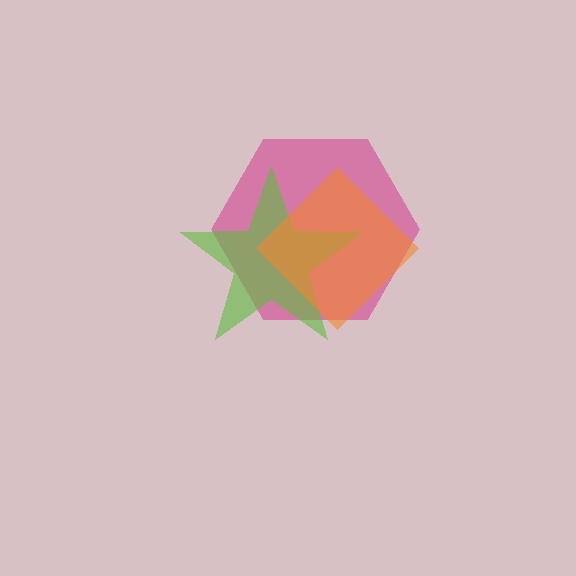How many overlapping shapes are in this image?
There are 3 overlapping shapes in the image.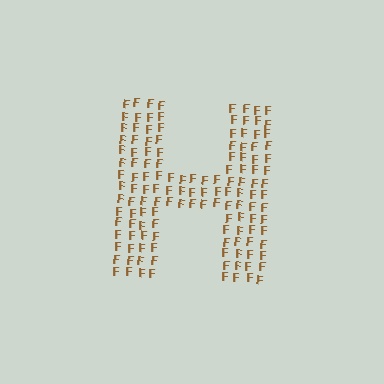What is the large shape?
The large shape is the letter H.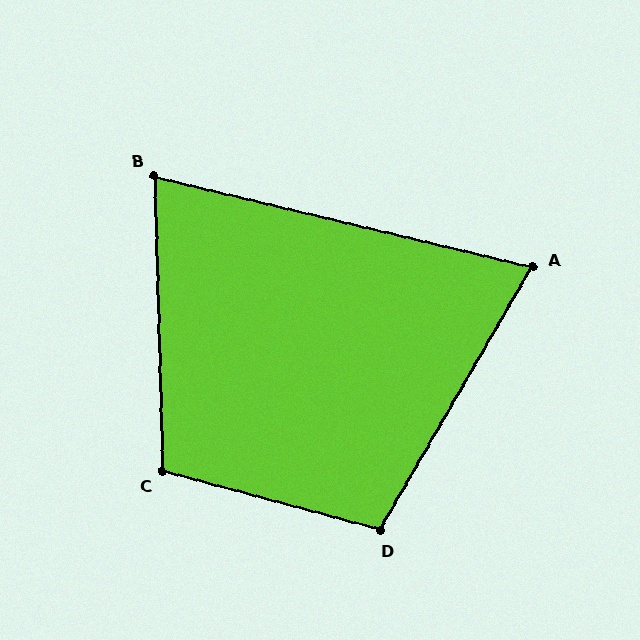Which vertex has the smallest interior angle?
A, at approximately 73 degrees.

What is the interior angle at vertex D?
Approximately 105 degrees (obtuse).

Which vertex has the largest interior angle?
C, at approximately 107 degrees.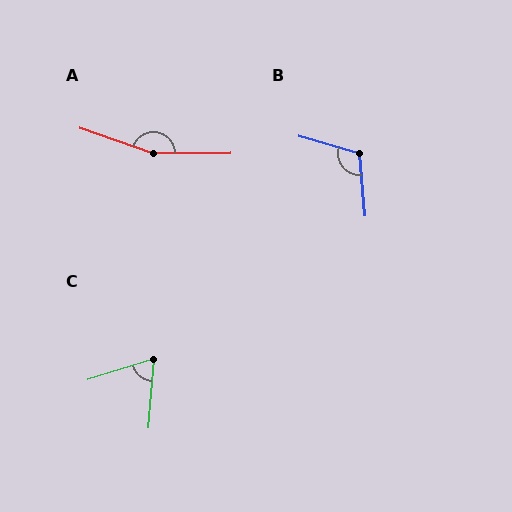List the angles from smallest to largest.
C (68°), B (111°), A (161°).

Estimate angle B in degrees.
Approximately 111 degrees.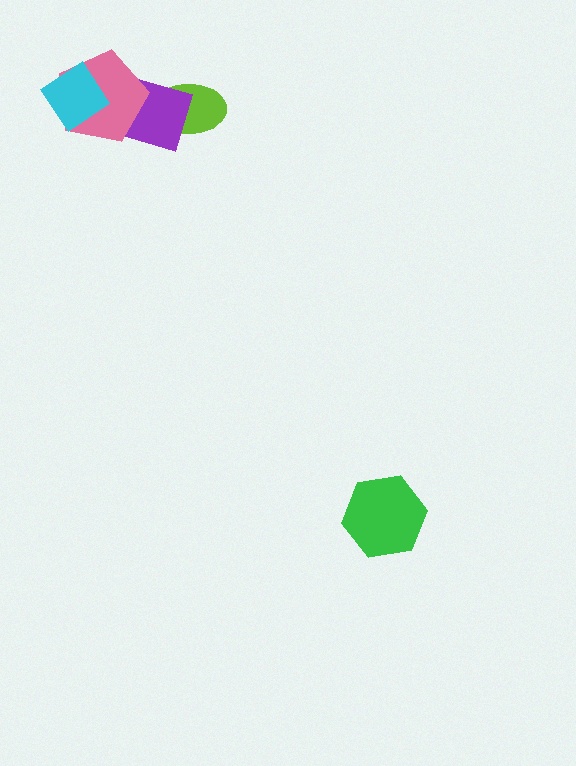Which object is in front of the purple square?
The pink pentagon is in front of the purple square.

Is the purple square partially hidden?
Yes, it is partially covered by another shape.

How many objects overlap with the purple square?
2 objects overlap with the purple square.